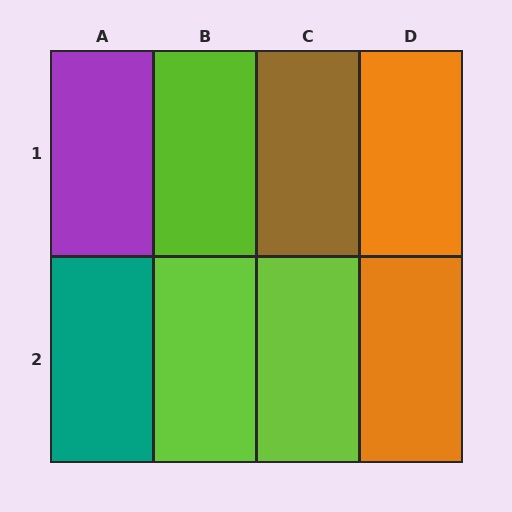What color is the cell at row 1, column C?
Brown.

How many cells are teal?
1 cell is teal.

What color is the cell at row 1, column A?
Purple.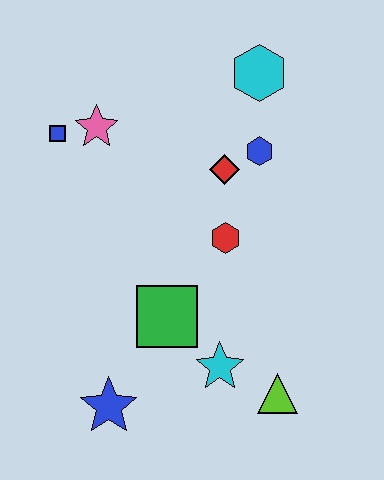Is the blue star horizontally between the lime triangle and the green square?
No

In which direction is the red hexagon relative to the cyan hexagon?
The red hexagon is below the cyan hexagon.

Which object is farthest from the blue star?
The cyan hexagon is farthest from the blue star.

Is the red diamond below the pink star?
Yes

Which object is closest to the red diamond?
The blue hexagon is closest to the red diamond.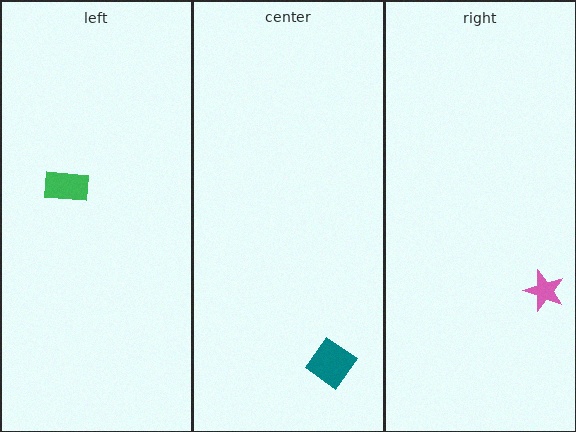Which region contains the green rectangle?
The left region.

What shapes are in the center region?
The teal diamond.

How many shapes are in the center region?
1.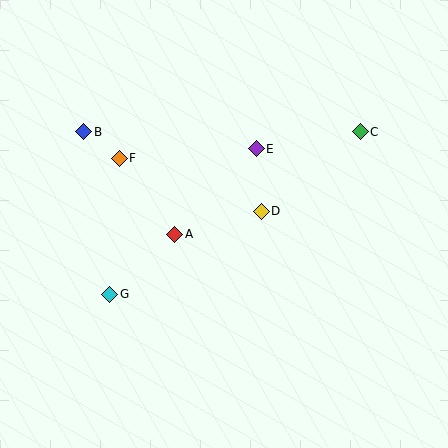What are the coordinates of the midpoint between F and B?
The midpoint between F and B is at (101, 145).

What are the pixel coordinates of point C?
Point C is at (360, 132).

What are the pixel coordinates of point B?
Point B is at (84, 132).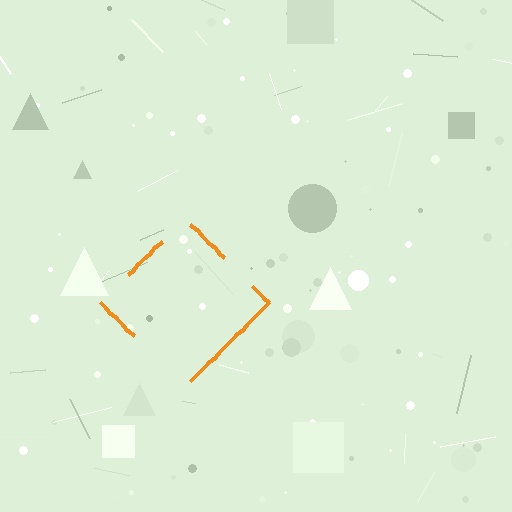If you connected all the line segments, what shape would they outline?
They would outline a diamond.